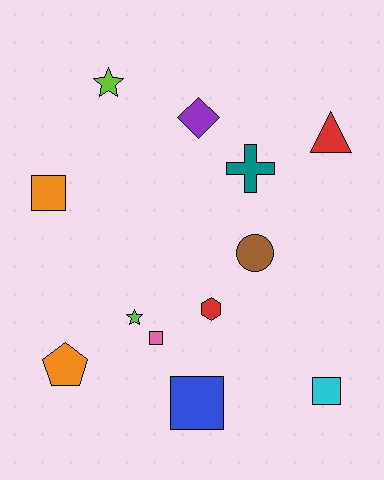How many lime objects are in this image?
There are 2 lime objects.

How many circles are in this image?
There is 1 circle.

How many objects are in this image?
There are 12 objects.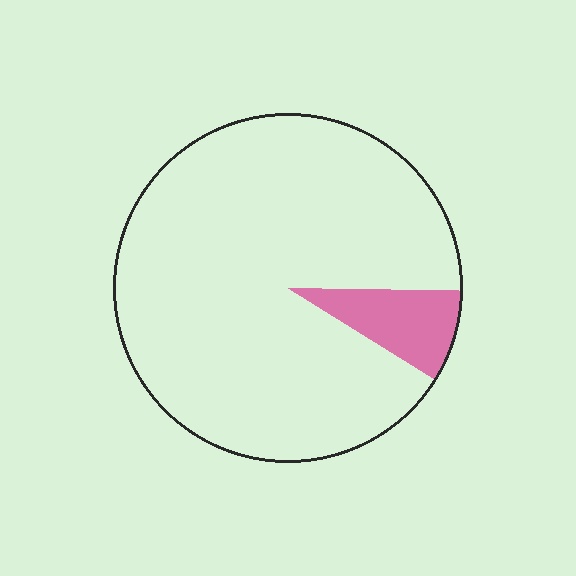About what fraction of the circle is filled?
About one tenth (1/10).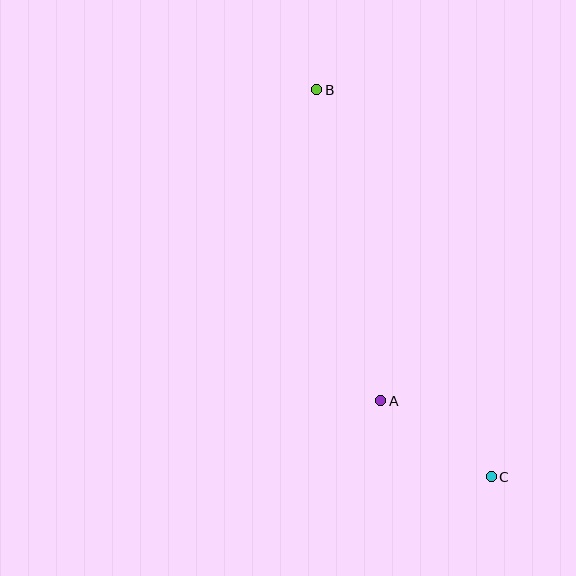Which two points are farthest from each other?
Points B and C are farthest from each other.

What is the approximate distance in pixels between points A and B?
The distance between A and B is approximately 318 pixels.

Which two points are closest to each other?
Points A and C are closest to each other.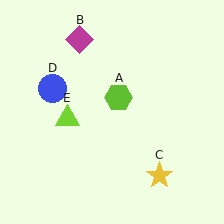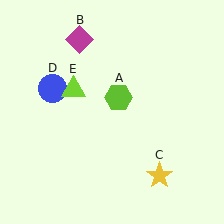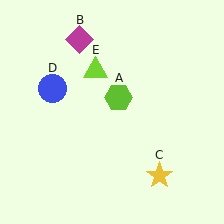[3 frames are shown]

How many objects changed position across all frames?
1 object changed position: lime triangle (object E).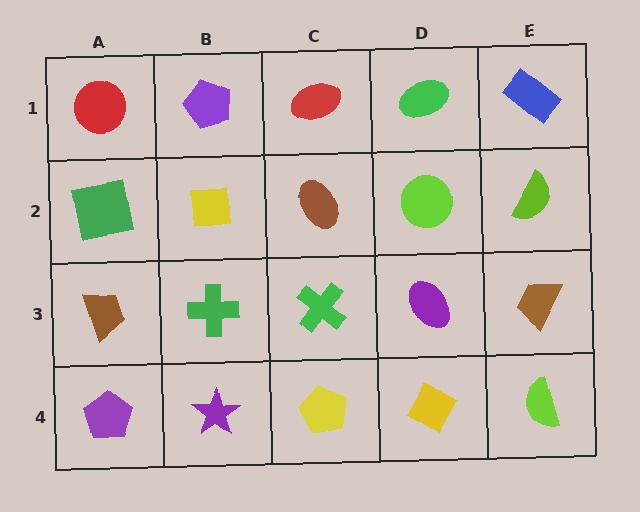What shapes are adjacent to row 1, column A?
A green square (row 2, column A), a purple pentagon (row 1, column B).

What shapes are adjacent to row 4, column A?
A brown trapezoid (row 3, column A), a purple star (row 4, column B).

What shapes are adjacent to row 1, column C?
A brown ellipse (row 2, column C), a purple pentagon (row 1, column B), a green ellipse (row 1, column D).